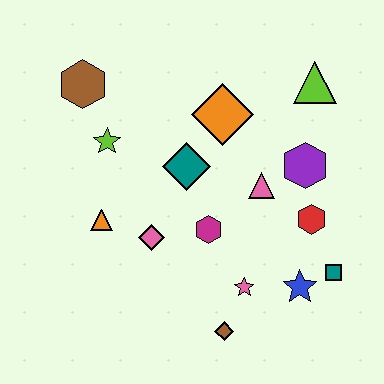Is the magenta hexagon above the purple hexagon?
No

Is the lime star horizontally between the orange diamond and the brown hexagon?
Yes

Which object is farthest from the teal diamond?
The teal square is farthest from the teal diamond.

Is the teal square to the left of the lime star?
No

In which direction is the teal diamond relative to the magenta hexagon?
The teal diamond is above the magenta hexagon.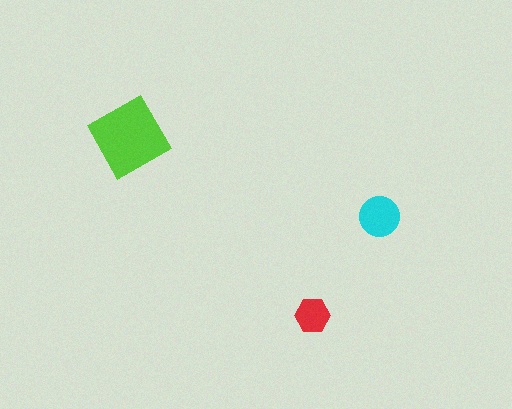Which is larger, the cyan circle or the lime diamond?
The lime diamond.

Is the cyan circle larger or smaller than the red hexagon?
Larger.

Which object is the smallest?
The red hexagon.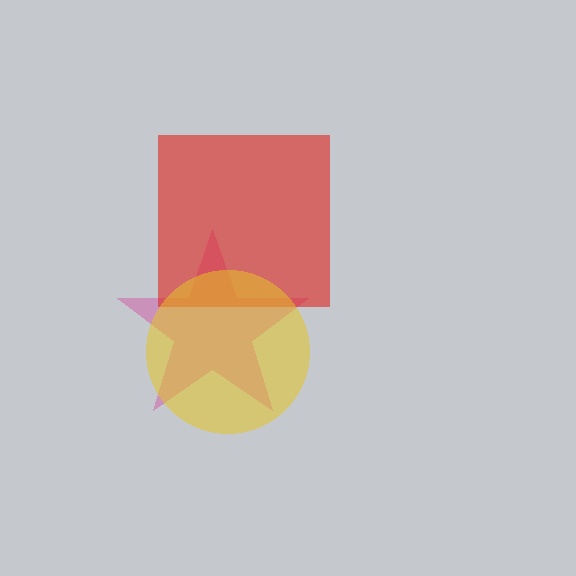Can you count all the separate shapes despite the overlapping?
Yes, there are 3 separate shapes.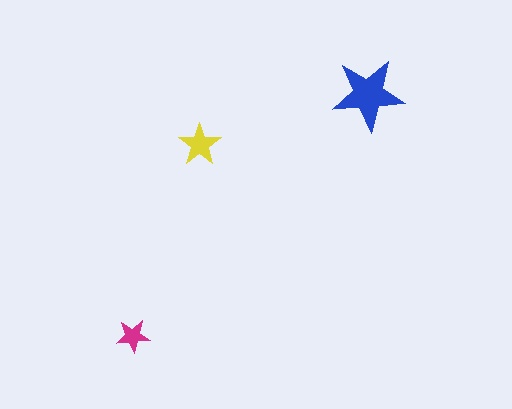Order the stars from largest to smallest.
the blue one, the yellow one, the magenta one.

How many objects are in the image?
There are 3 objects in the image.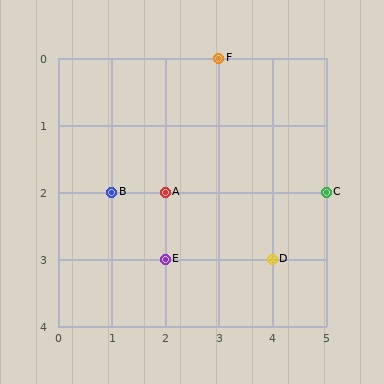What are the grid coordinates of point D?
Point D is at grid coordinates (4, 3).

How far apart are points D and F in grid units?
Points D and F are 1 column and 3 rows apart (about 3.2 grid units diagonally).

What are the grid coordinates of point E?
Point E is at grid coordinates (2, 3).